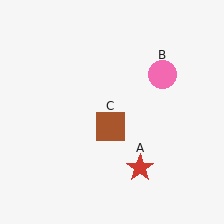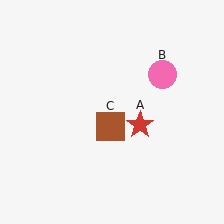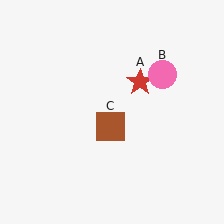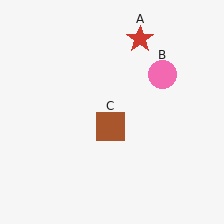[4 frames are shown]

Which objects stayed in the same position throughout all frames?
Pink circle (object B) and brown square (object C) remained stationary.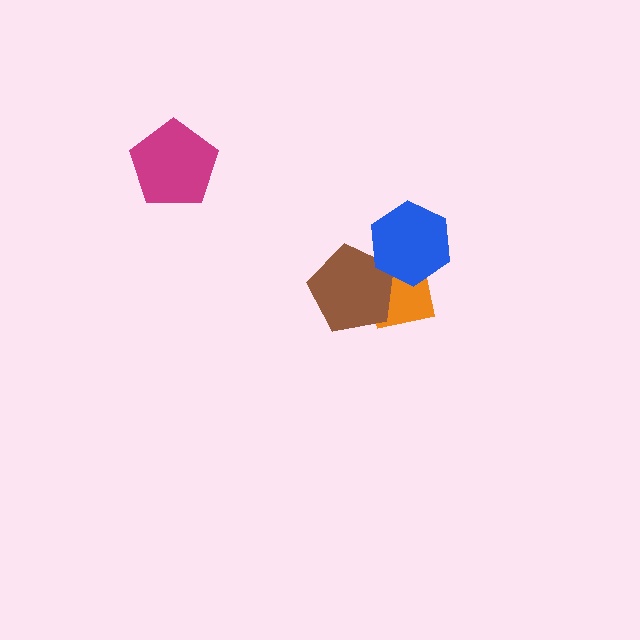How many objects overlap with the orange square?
2 objects overlap with the orange square.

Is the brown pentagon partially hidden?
Yes, it is partially covered by another shape.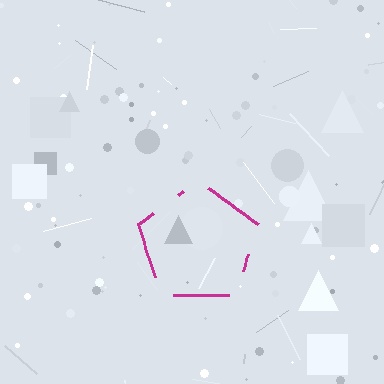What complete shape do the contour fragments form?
The contour fragments form a pentagon.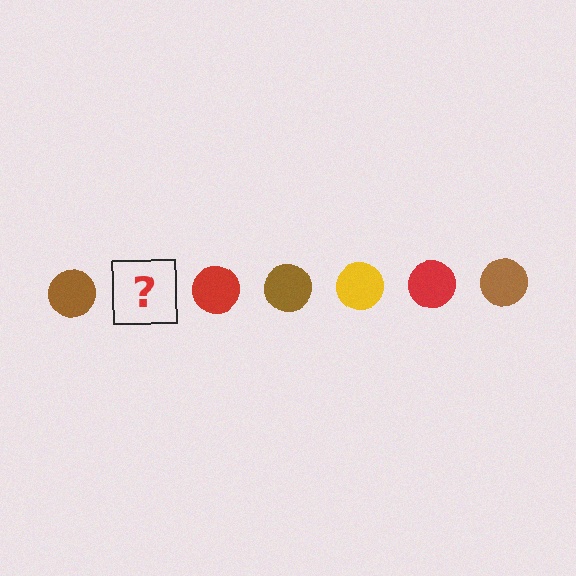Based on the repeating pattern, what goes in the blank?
The blank should be a yellow circle.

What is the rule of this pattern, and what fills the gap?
The rule is that the pattern cycles through brown, yellow, red circles. The gap should be filled with a yellow circle.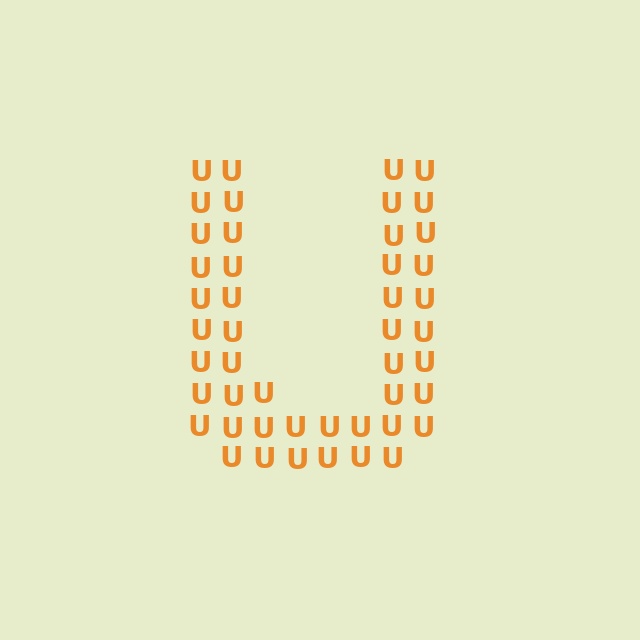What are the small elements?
The small elements are letter U's.